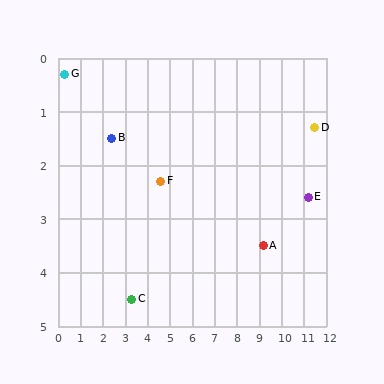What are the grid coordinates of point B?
Point B is at approximately (2.4, 1.5).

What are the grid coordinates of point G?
Point G is at approximately (0.3, 0.3).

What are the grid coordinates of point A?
Point A is at approximately (9.2, 3.5).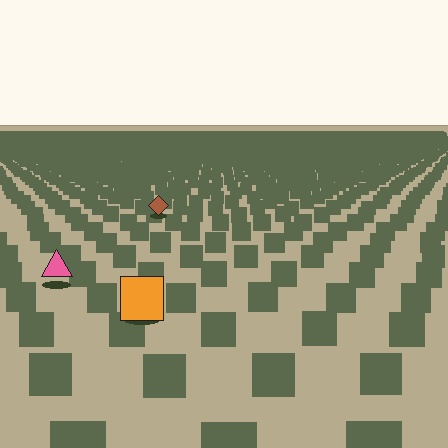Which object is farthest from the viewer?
The brown diamond is farthest from the viewer. It appears smaller and the ground texture around it is denser.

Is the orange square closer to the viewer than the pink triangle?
Yes. The orange square is closer — you can tell from the texture gradient: the ground texture is coarser near it.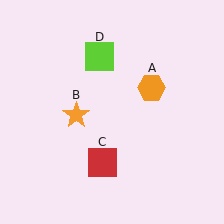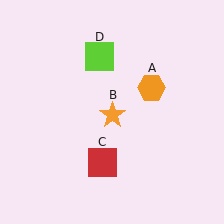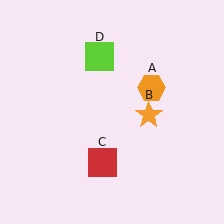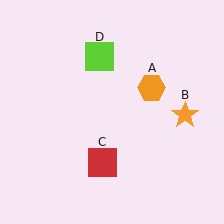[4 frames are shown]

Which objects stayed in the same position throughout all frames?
Orange hexagon (object A) and red square (object C) and lime square (object D) remained stationary.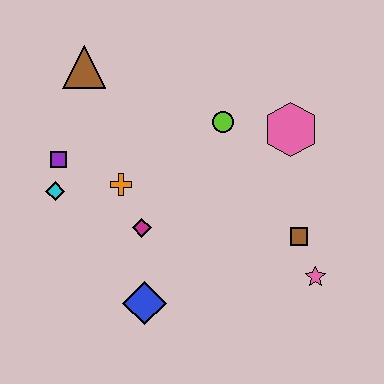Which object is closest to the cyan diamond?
The purple square is closest to the cyan diamond.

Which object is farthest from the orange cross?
The pink star is farthest from the orange cross.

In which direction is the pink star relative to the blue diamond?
The pink star is to the right of the blue diamond.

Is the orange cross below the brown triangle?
Yes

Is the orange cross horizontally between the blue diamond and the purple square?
Yes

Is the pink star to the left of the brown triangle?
No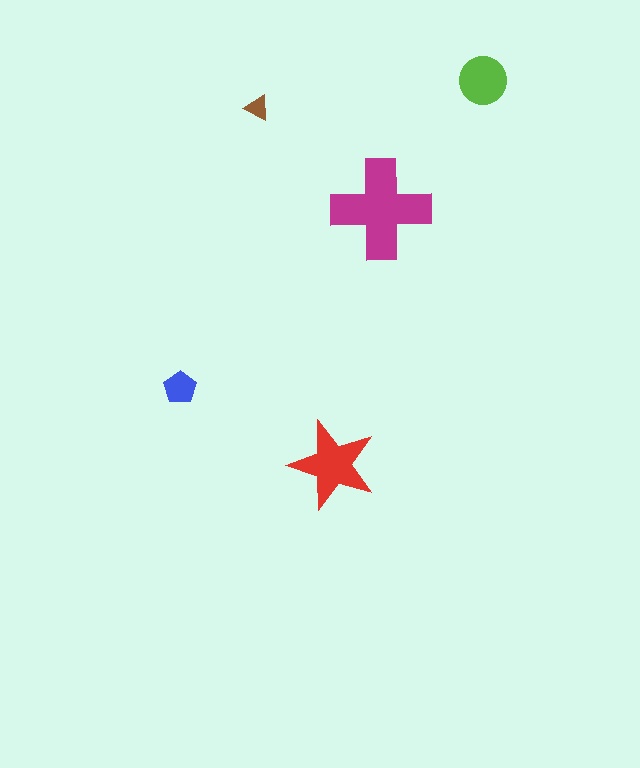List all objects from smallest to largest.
The brown triangle, the blue pentagon, the lime circle, the red star, the magenta cross.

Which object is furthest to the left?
The blue pentagon is leftmost.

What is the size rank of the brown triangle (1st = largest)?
5th.